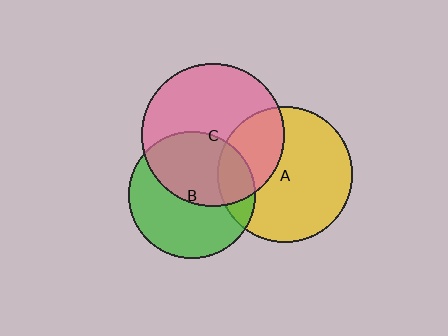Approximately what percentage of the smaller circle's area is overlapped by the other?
Approximately 20%.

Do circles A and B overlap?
Yes.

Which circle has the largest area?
Circle C (pink).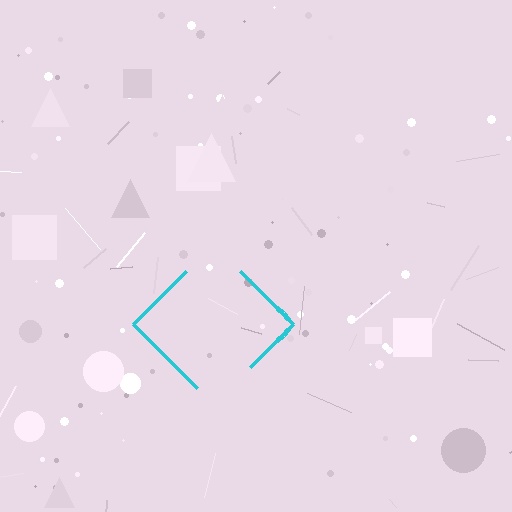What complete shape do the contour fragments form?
The contour fragments form a diamond.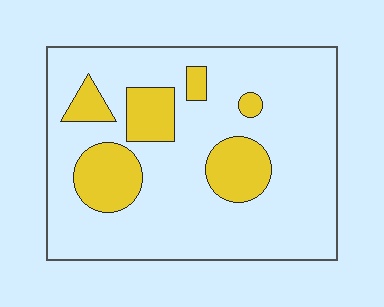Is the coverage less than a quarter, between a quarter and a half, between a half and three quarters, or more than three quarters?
Less than a quarter.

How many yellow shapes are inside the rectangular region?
6.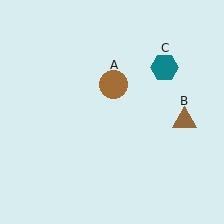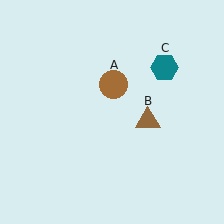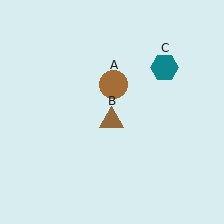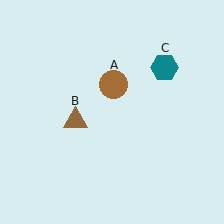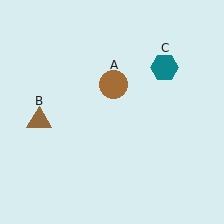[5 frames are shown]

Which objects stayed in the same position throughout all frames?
Brown circle (object A) and teal hexagon (object C) remained stationary.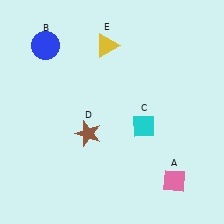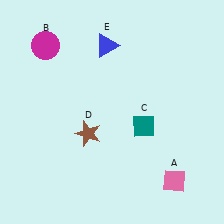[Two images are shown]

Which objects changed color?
B changed from blue to magenta. C changed from cyan to teal. E changed from yellow to blue.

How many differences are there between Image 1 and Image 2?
There are 3 differences between the two images.